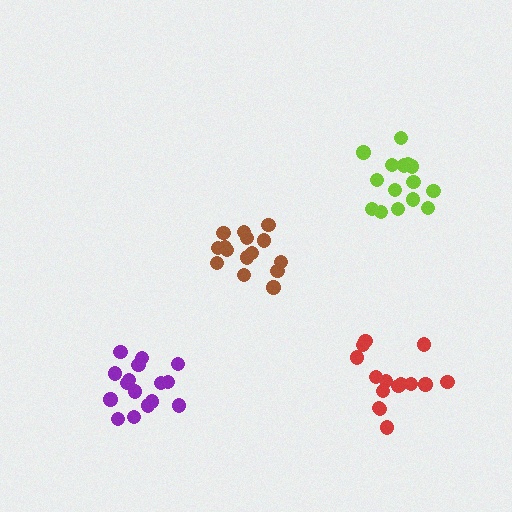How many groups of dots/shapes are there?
There are 4 groups.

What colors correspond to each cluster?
The clusters are colored: purple, brown, lime, red.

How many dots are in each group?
Group 1: 16 dots, Group 2: 15 dots, Group 3: 15 dots, Group 4: 15 dots (61 total).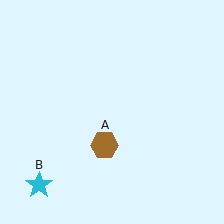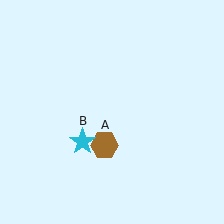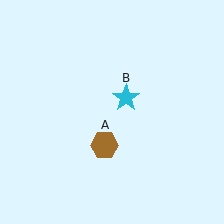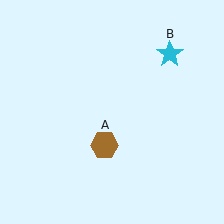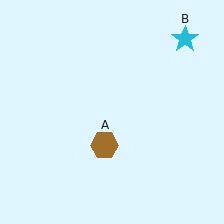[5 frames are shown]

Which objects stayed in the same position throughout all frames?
Brown hexagon (object A) remained stationary.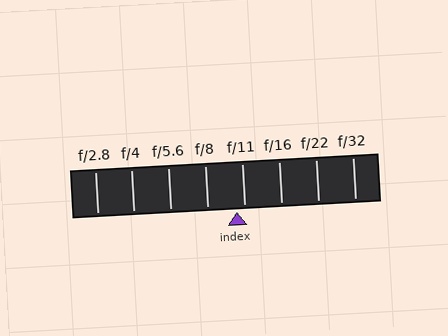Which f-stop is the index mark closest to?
The index mark is closest to f/11.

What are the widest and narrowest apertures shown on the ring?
The widest aperture shown is f/2.8 and the narrowest is f/32.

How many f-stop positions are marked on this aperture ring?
There are 8 f-stop positions marked.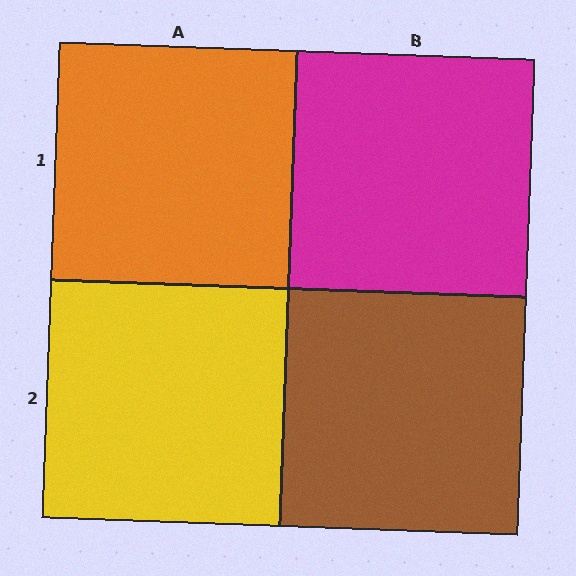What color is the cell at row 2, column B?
Brown.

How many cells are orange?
1 cell is orange.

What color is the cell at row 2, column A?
Yellow.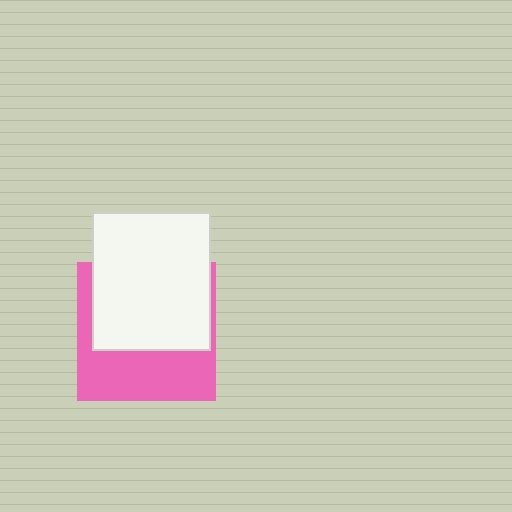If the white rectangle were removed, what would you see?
You would see the complete pink square.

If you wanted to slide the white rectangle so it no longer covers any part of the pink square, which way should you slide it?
Slide it up — that is the most direct way to separate the two shapes.